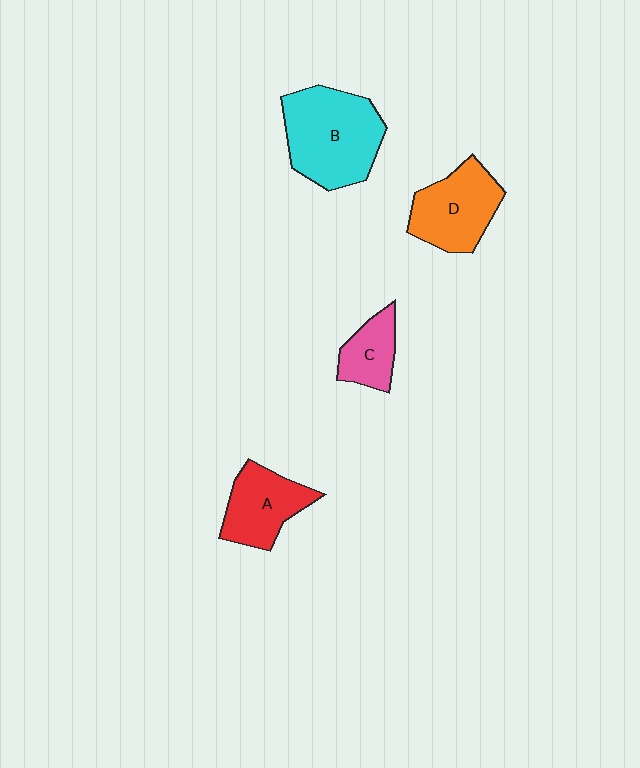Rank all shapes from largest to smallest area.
From largest to smallest: B (cyan), D (orange), A (red), C (pink).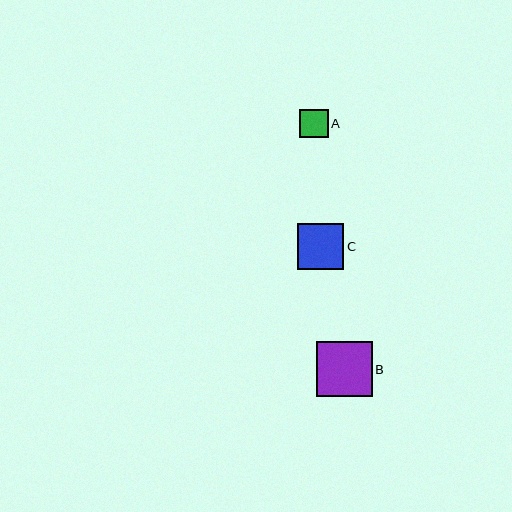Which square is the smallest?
Square A is the smallest with a size of approximately 28 pixels.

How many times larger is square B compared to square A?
Square B is approximately 2.0 times the size of square A.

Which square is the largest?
Square B is the largest with a size of approximately 56 pixels.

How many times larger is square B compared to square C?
Square B is approximately 1.2 times the size of square C.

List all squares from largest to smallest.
From largest to smallest: B, C, A.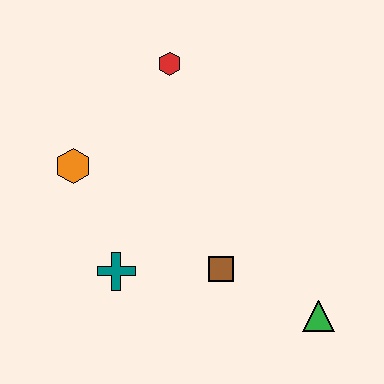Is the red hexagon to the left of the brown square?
Yes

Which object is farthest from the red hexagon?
The green triangle is farthest from the red hexagon.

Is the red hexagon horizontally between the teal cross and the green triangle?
Yes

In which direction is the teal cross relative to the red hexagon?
The teal cross is below the red hexagon.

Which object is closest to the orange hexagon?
The teal cross is closest to the orange hexagon.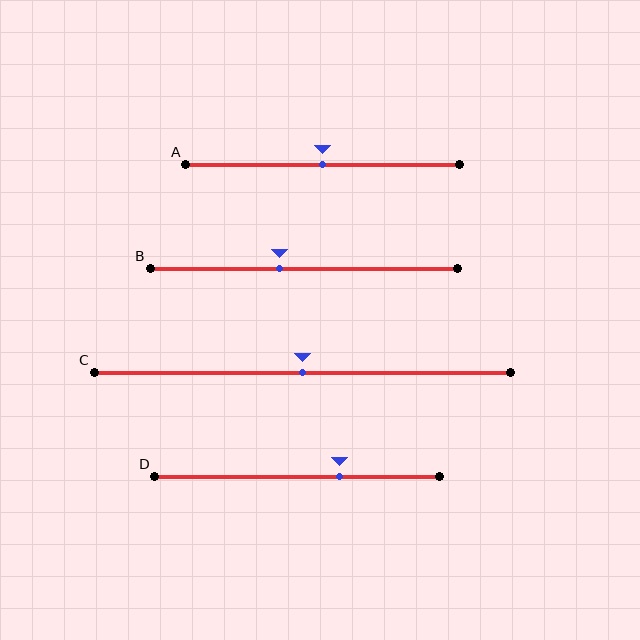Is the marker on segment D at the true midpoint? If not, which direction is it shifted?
No, the marker on segment D is shifted to the right by about 15% of the segment length.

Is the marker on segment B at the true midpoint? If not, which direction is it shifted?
No, the marker on segment B is shifted to the left by about 8% of the segment length.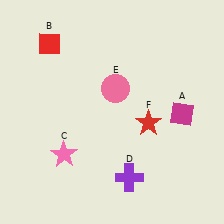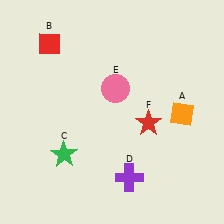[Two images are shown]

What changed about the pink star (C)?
In Image 1, C is pink. In Image 2, it changed to green.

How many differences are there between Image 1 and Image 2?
There are 2 differences between the two images.